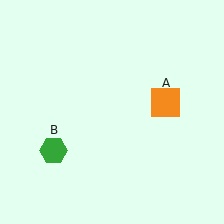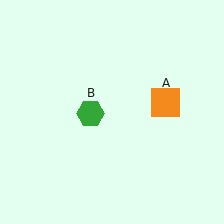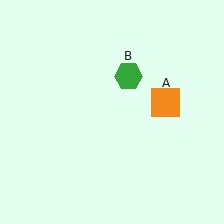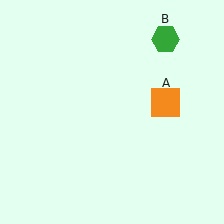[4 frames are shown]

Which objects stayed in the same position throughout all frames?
Orange square (object A) remained stationary.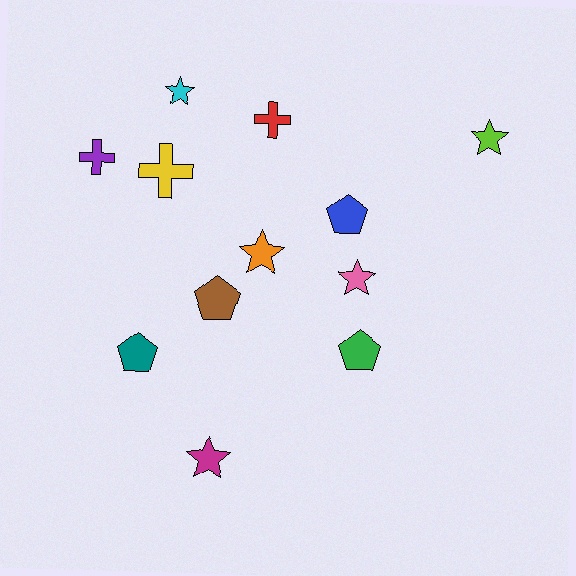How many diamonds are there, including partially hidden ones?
There are no diamonds.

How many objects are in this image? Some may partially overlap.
There are 12 objects.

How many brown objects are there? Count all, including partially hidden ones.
There is 1 brown object.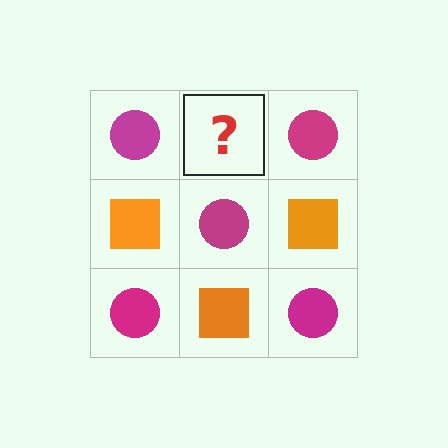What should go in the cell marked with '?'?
The missing cell should contain an orange square.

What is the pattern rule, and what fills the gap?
The rule is that it alternates magenta circle and orange square in a checkerboard pattern. The gap should be filled with an orange square.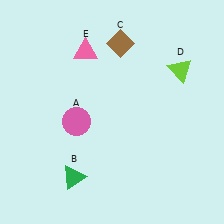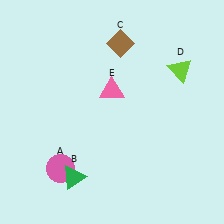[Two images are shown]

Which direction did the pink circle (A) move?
The pink circle (A) moved down.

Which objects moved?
The objects that moved are: the pink circle (A), the pink triangle (E).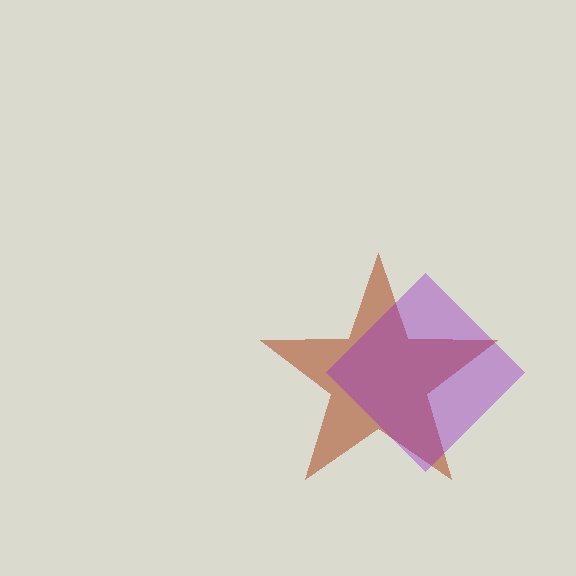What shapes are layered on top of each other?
The layered shapes are: a brown star, a purple diamond.